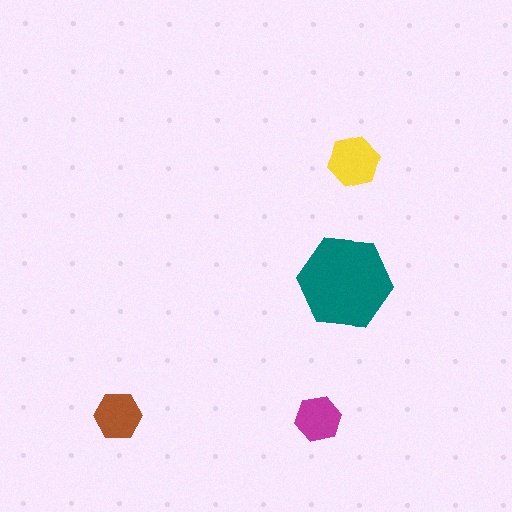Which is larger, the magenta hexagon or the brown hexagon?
The brown one.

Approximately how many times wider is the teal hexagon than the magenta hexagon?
About 2 times wider.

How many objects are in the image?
There are 4 objects in the image.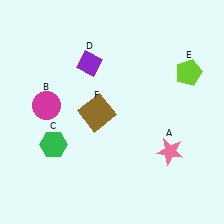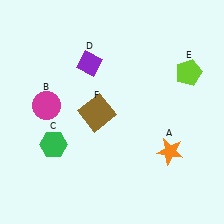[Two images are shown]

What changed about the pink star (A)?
In Image 1, A is pink. In Image 2, it changed to orange.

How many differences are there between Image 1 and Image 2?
There is 1 difference between the two images.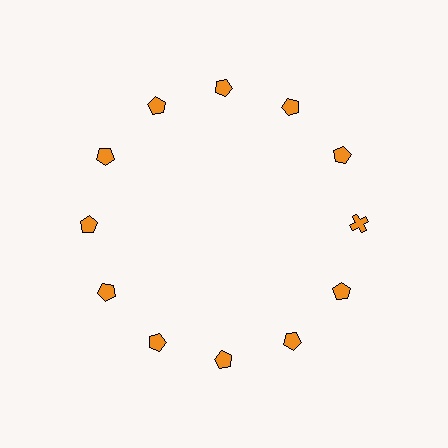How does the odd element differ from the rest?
It has a different shape: cross instead of pentagon.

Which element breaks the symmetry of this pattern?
The orange cross at roughly the 3 o'clock position breaks the symmetry. All other shapes are orange pentagons.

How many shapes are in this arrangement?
There are 12 shapes arranged in a ring pattern.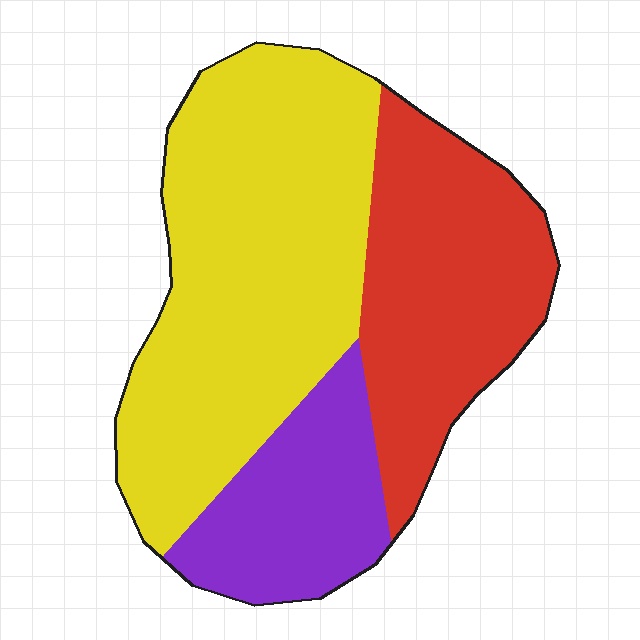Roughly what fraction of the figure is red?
Red covers 31% of the figure.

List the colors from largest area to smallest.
From largest to smallest: yellow, red, purple.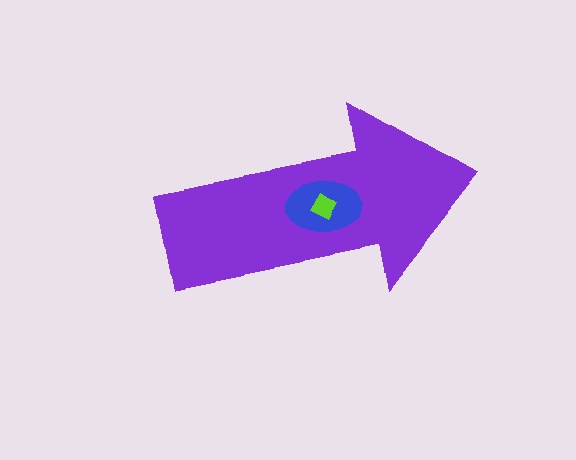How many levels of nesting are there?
3.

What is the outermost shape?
The purple arrow.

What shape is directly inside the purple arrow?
The blue ellipse.